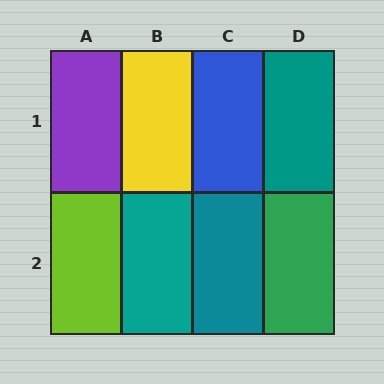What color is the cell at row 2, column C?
Teal.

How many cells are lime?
1 cell is lime.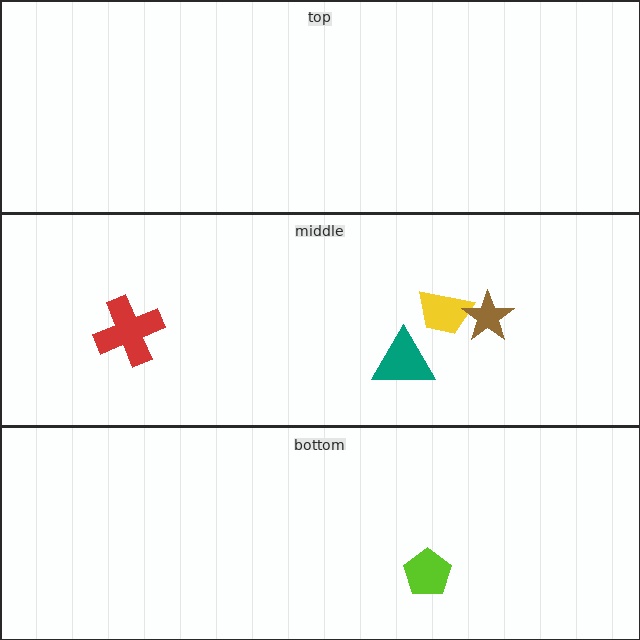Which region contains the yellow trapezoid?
The middle region.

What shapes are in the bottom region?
The lime pentagon.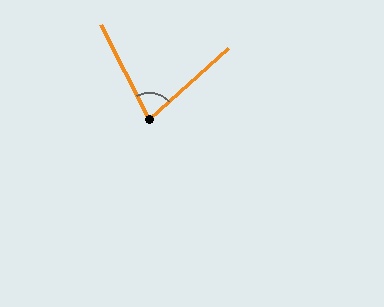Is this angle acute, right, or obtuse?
It is acute.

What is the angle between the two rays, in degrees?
Approximately 75 degrees.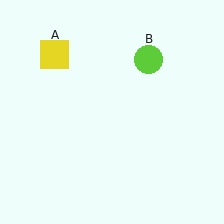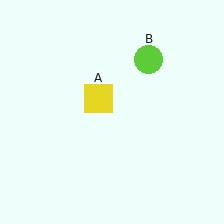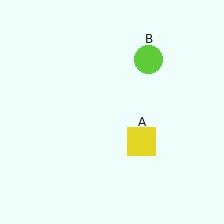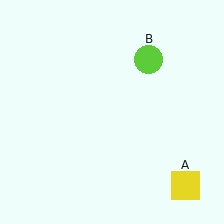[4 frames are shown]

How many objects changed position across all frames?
1 object changed position: yellow square (object A).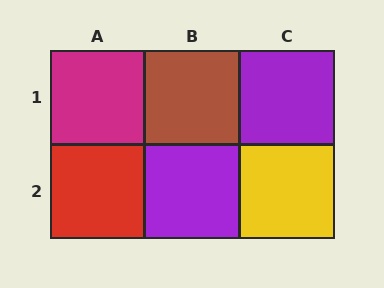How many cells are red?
1 cell is red.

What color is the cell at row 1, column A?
Magenta.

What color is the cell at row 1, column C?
Purple.